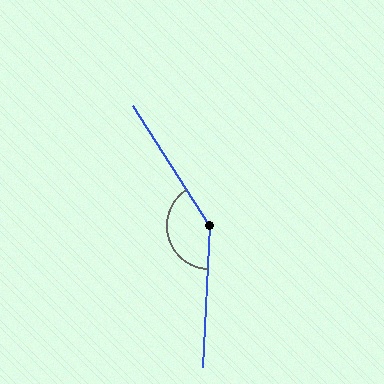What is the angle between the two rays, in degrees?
Approximately 145 degrees.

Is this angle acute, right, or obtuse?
It is obtuse.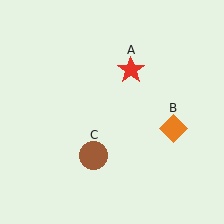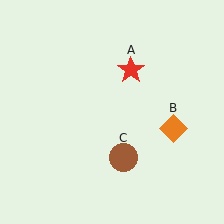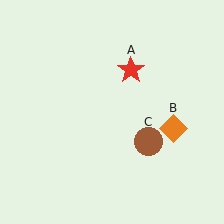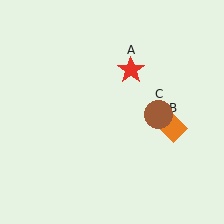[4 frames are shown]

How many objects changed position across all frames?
1 object changed position: brown circle (object C).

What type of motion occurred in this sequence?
The brown circle (object C) rotated counterclockwise around the center of the scene.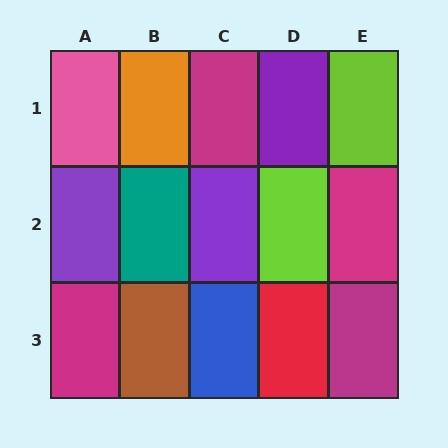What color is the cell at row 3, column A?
Magenta.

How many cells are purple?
3 cells are purple.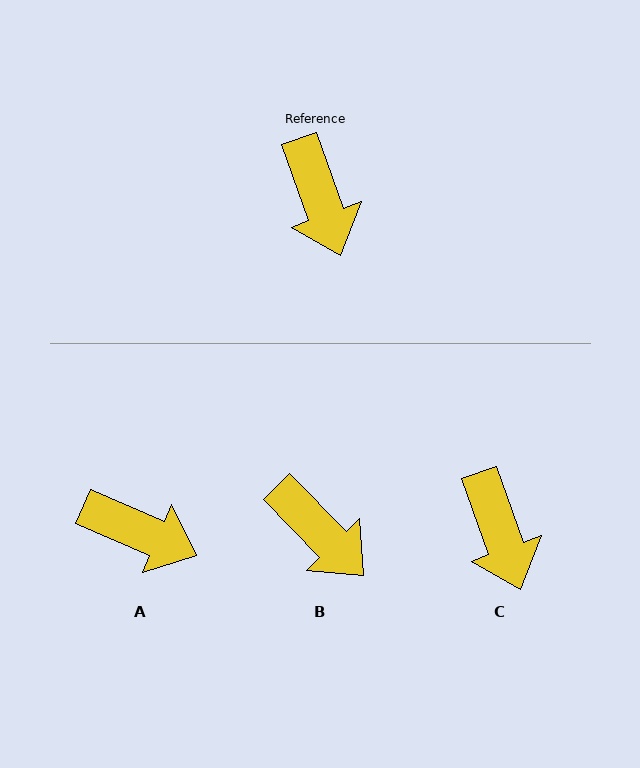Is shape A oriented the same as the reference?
No, it is off by about 47 degrees.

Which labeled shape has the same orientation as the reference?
C.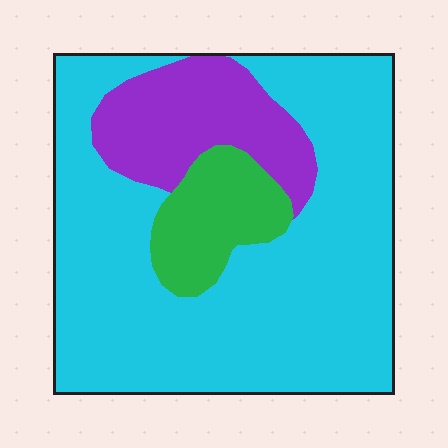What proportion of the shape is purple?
Purple takes up about one sixth (1/6) of the shape.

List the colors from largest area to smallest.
From largest to smallest: cyan, purple, green.